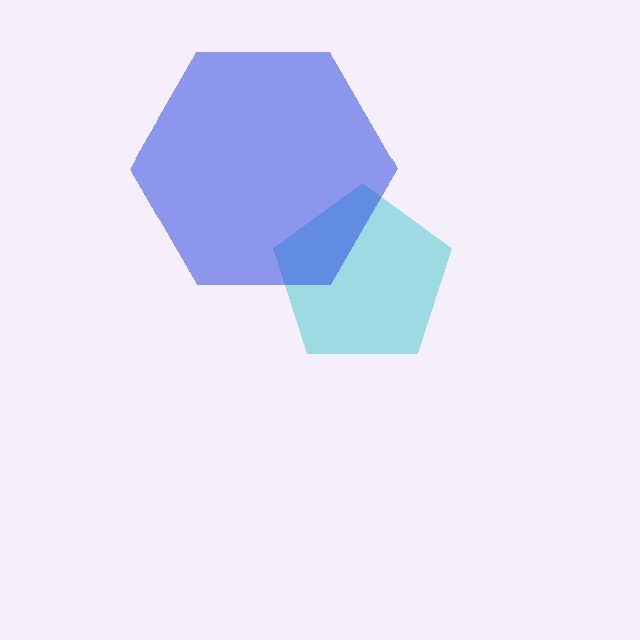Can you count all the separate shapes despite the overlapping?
Yes, there are 2 separate shapes.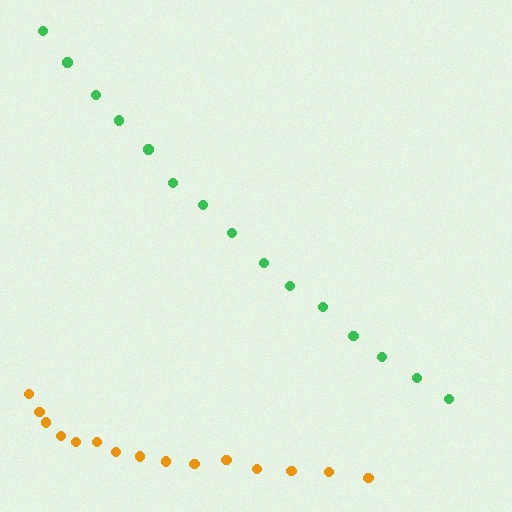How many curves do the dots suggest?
There are 2 distinct paths.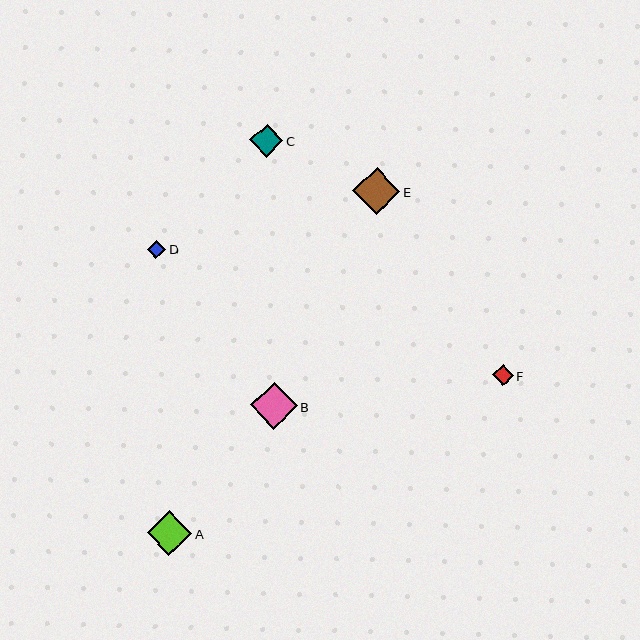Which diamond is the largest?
Diamond E is the largest with a size of approximately 47 pixels.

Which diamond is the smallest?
Diamond D is the smallest with a size of approximately 18 pixels.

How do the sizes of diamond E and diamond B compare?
Diamond E and diamond B are approximately the same size.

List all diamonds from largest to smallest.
From largest to smallest: E, B, A, C, F, D.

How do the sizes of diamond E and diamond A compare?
Diamond E and diamond A are approximately the same size.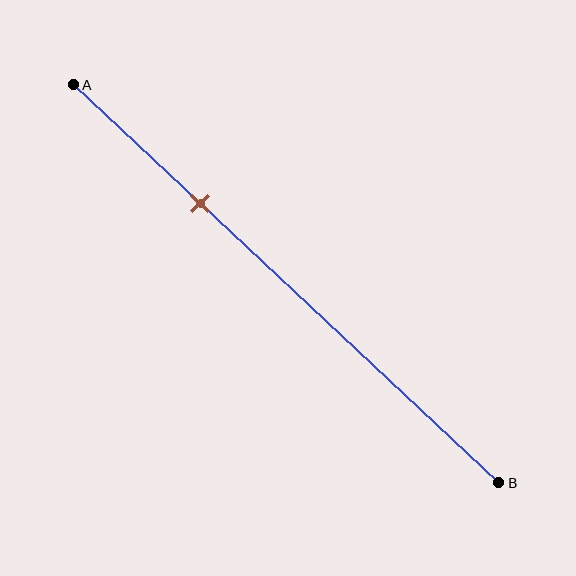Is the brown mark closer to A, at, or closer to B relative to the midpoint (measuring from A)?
The brown mark is closer to point A than the midpoint of segment AB.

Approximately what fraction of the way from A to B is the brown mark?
The brown mark is approximately 30% of the way from A to B.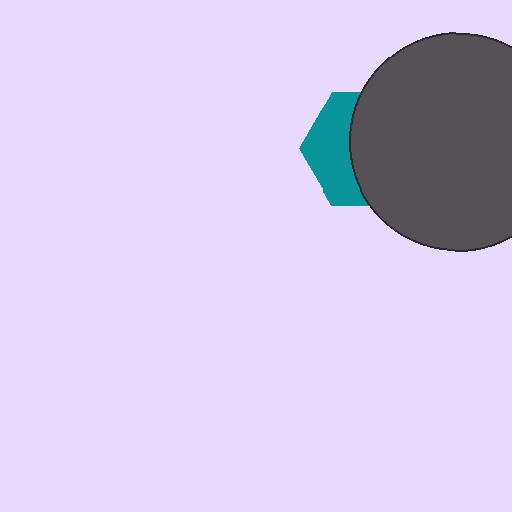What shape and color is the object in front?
The object in front is a dark gray circle.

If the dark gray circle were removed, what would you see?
You would see the complete teal hexagon.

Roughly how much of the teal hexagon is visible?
A small part of it is visible (roughly 39%).